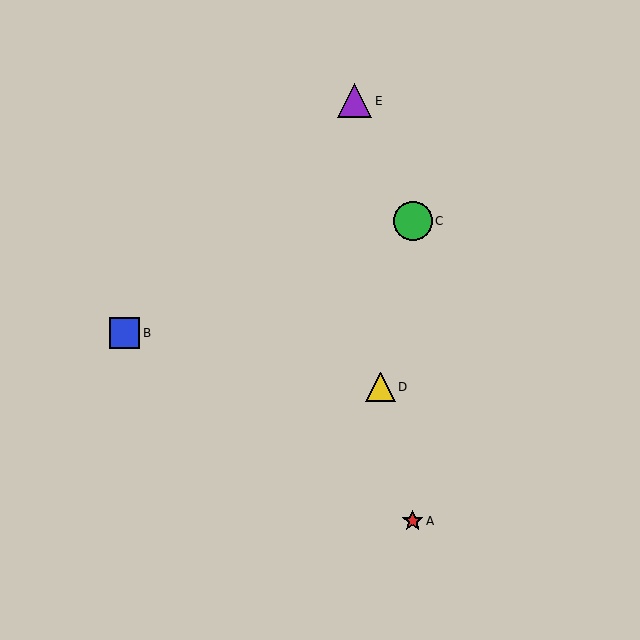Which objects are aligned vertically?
Objects A, C are aligned vertically.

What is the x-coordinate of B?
Object B is at x≈124.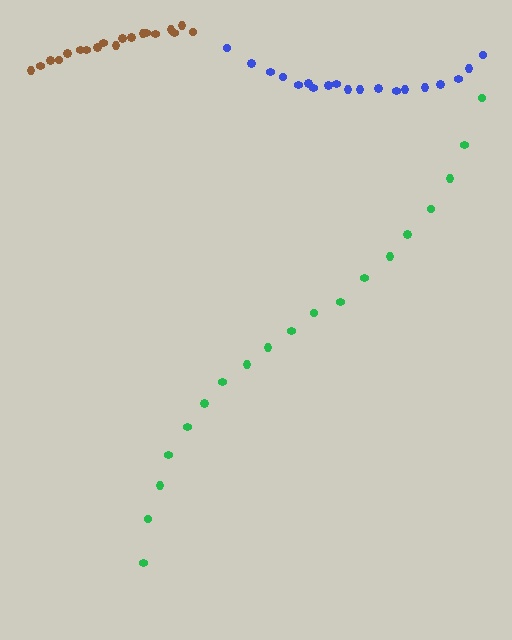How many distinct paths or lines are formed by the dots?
There are 3 distinct paths.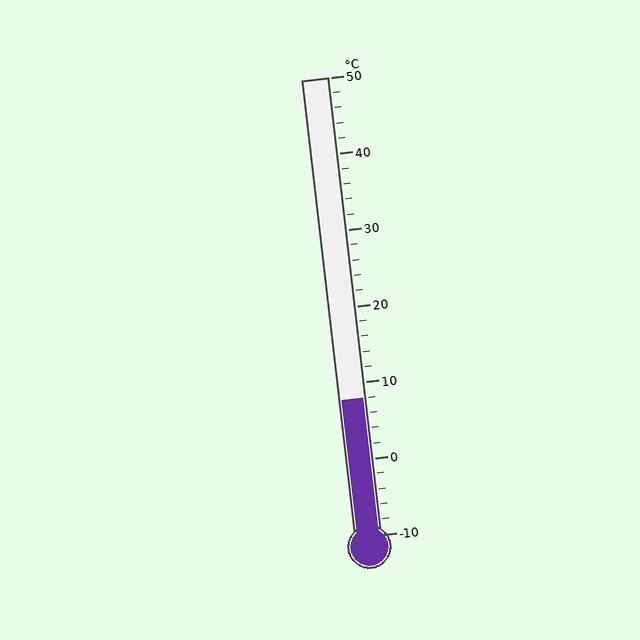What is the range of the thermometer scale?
The thermometer scale ranges from -10°C to 50°C.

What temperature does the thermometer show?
The thermometer shows approximately 8°C.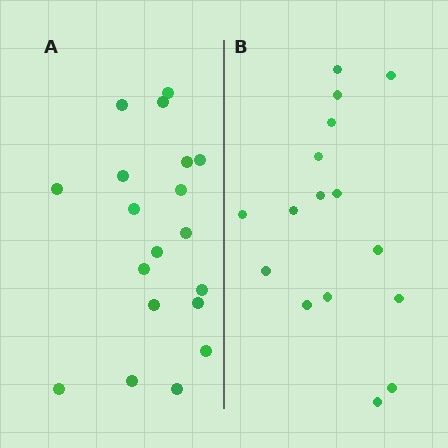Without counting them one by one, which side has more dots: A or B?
Region A (the left region) has more dots.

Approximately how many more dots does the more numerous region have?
Region A has just a few more — roughly 2 or 3 more dots than region B.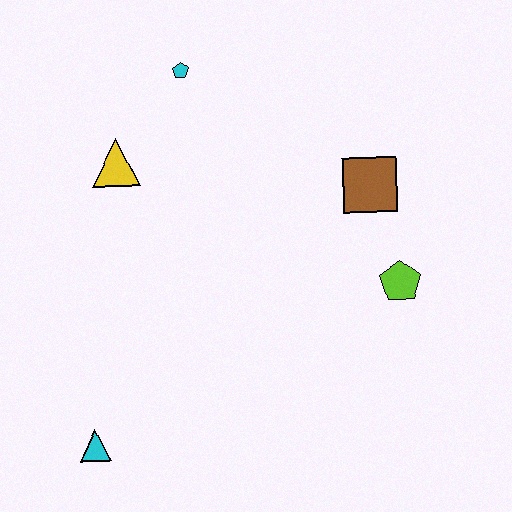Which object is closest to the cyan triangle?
The yellow triangle is closest to the cyan triangle.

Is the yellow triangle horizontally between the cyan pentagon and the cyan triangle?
Yes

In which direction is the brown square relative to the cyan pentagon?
The brown square is to the right of the cyan pentagon.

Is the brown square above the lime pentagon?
Yes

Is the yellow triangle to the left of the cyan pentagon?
Yes